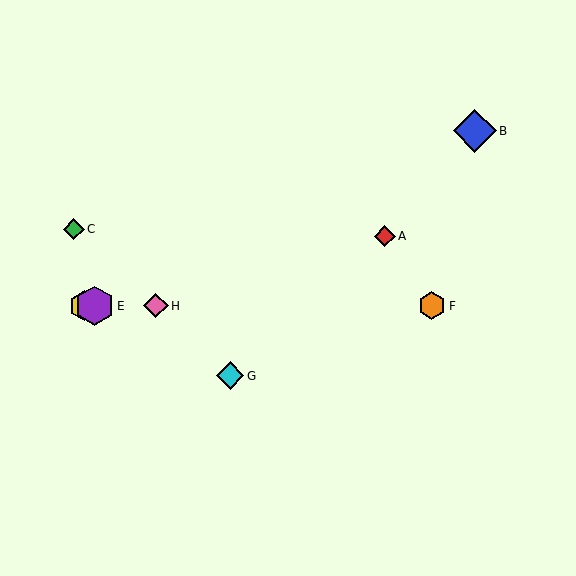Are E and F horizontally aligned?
Yes, both are at y≈306.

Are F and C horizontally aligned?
No, F is at y≈306 and C is at y≈229.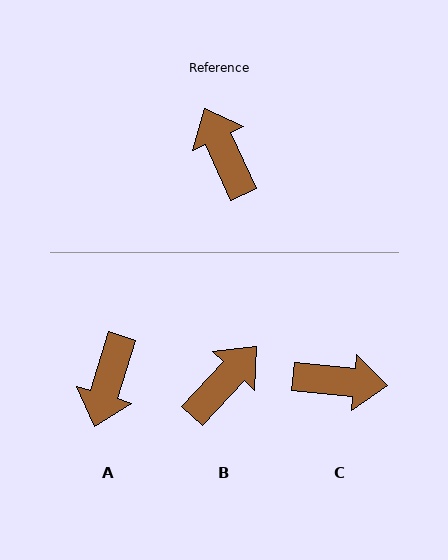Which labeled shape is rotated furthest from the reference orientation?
A, about 138 degrees away.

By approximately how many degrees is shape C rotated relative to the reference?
Approximately 120 degrees clockwise.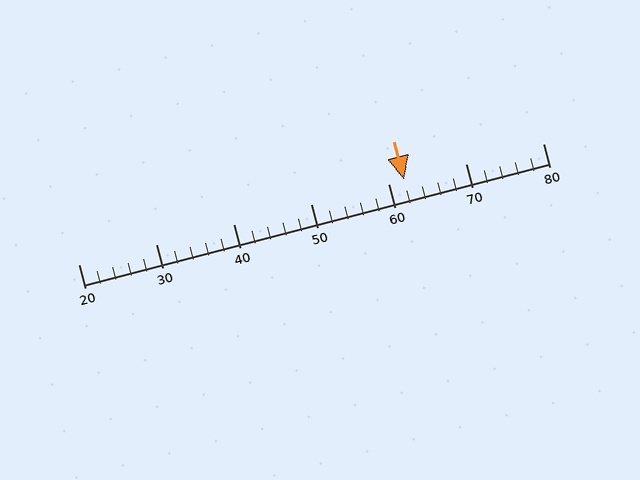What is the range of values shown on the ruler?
The ruler shows values from 20 to 80.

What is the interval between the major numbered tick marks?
The major tick marks are spaced 10 units apart.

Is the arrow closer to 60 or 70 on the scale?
The arrow is closer to 60.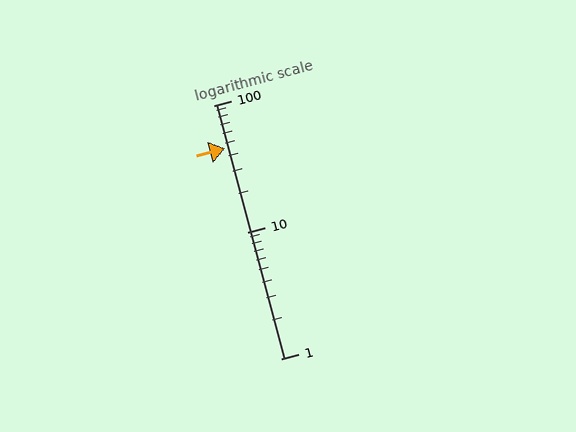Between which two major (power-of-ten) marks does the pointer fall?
The pointer is between 10 and 100.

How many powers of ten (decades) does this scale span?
The scale spans 2 decades, from 1 to 100.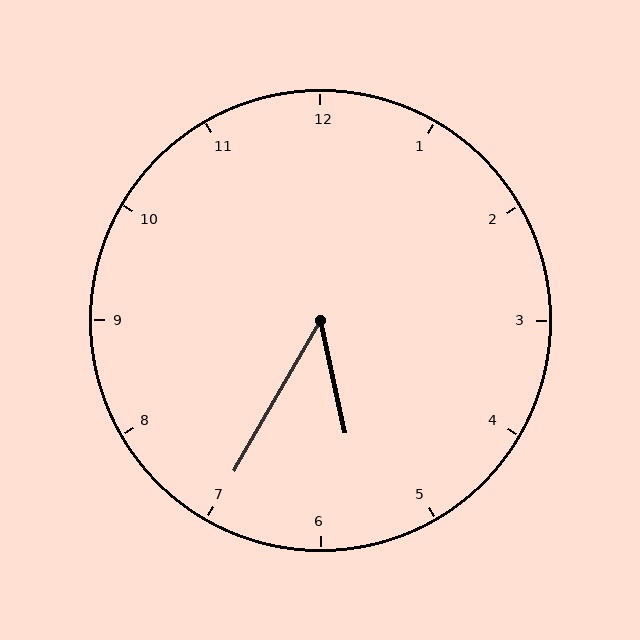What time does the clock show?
5:35.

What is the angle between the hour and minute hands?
Approximately 42 degrees.